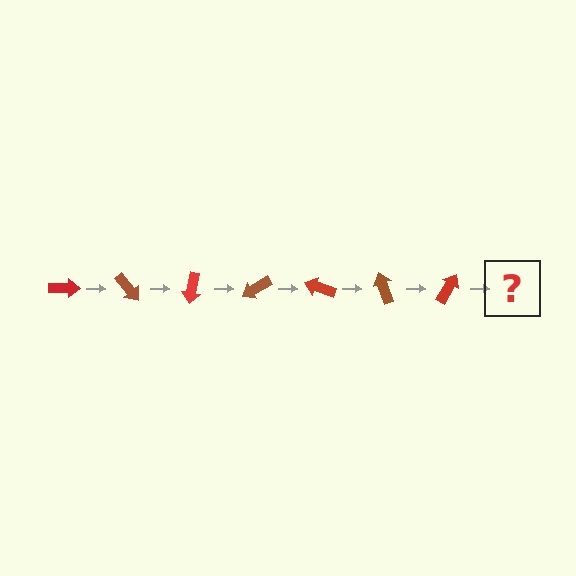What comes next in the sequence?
The next element should be a brown arrow, rotated 350 degrees from the start.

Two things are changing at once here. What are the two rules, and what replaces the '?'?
The two rules are that it rotates 50 degrees each step and the color cycles through red and brown. The '?' should be a brown arrow, rotated 350 degrees from the start.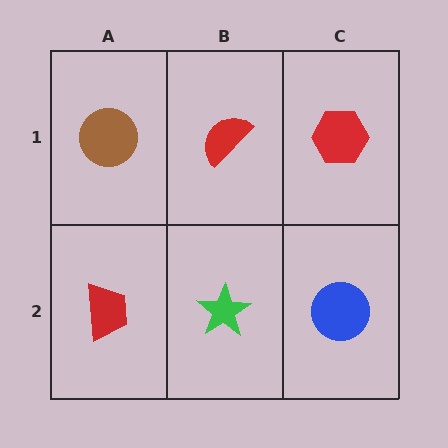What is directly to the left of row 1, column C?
A red semicircle.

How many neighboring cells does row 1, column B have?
3.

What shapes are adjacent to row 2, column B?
A red semicircle (row 1, column B), a red trapezoid (row 2, column A), a blue circle (row 2, column C).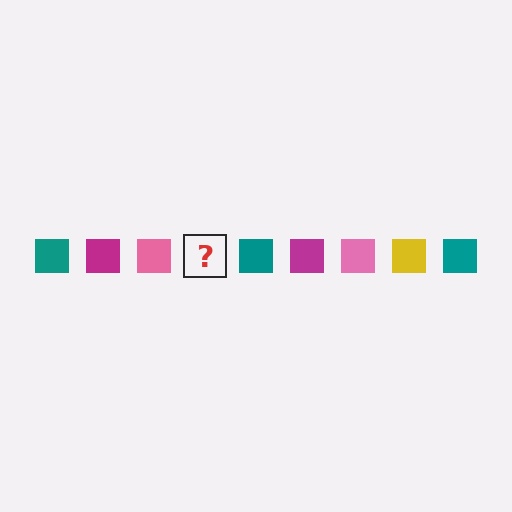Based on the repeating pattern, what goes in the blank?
The blank should be a yellow square.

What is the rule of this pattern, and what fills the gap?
The rule is that the pattern cycles through teal, magenta, pink, yellow squares. The gap should be filled with a yellow square.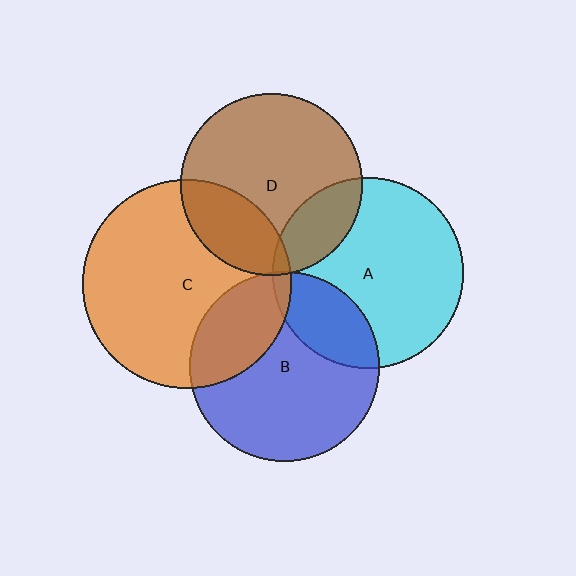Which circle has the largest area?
Circle C (orange).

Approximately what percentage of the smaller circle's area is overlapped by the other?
Approximately 25%.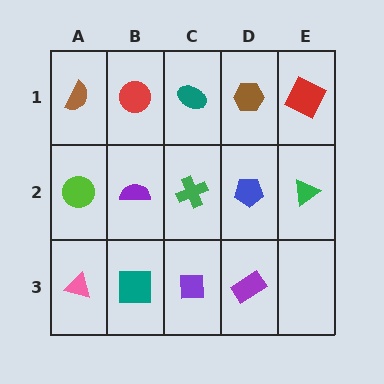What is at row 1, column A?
A brown semicircle.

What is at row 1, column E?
A red square.